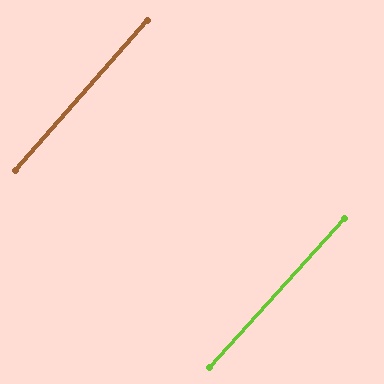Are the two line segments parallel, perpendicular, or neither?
Parallel — their directions differ by only 0.7°.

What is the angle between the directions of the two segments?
Approximately 1 degree.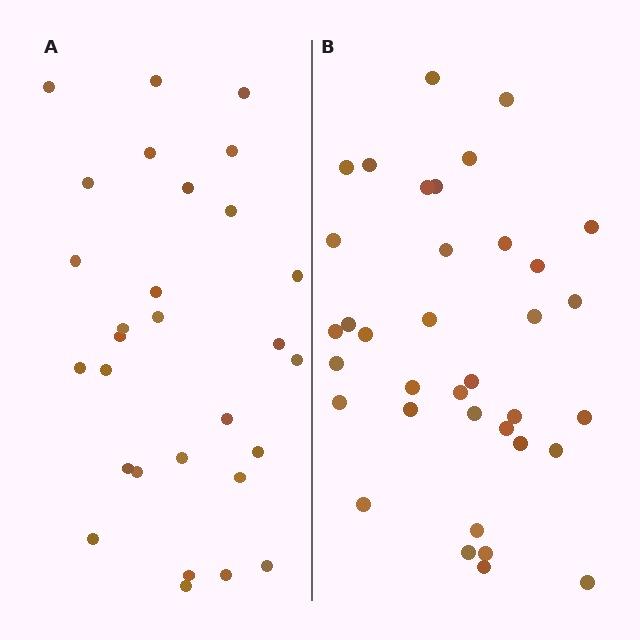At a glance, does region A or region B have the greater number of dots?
Region B (the right region) has more dots.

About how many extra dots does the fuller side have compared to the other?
Region B has roughly 8 or so more dots than region A.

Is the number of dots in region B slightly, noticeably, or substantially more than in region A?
Region B has only slightly more — the two regions are fairly close. The ratio is roughly 1.2 to 1.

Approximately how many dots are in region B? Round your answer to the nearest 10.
About 40 dots. (The exact count is 36, which rounds to 40.)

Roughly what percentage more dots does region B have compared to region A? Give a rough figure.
About 25% more.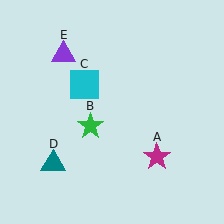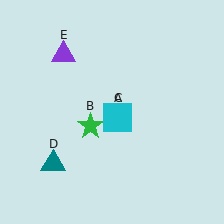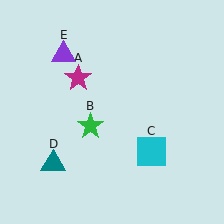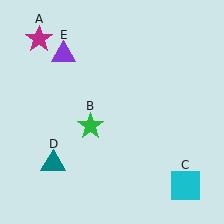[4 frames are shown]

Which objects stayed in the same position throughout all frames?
Green star (object B) and teal triangle (object D) and purple triangle (object E) remained stationary.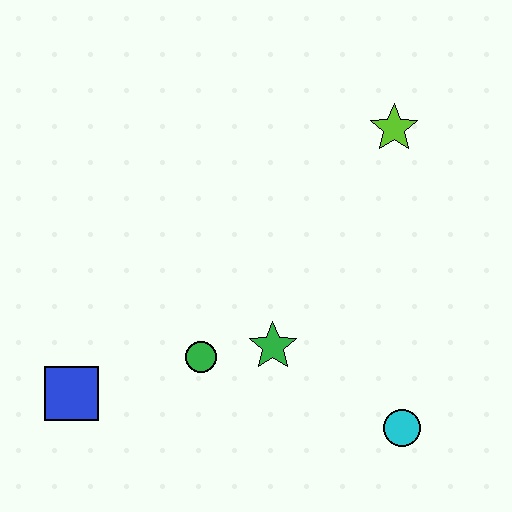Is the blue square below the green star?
Yes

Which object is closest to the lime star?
The green star is closest to the lime star.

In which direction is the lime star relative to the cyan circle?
The lime star is above the cyan circle.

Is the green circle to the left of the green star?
Yes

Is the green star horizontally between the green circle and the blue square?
No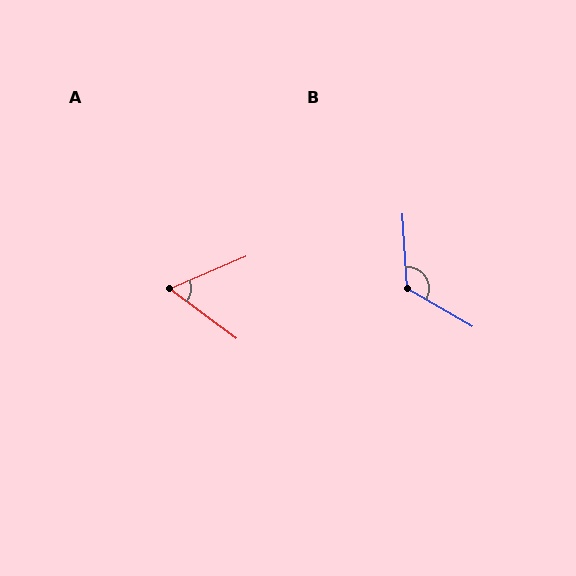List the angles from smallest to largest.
A (59°), B (124°).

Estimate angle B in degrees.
Approximately 124 degrees.